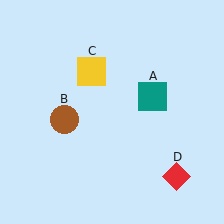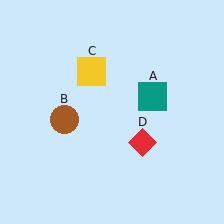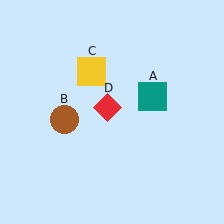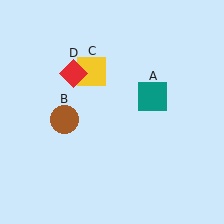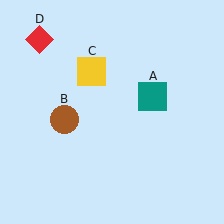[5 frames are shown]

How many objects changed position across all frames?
1 object changed position: red diamond (object D).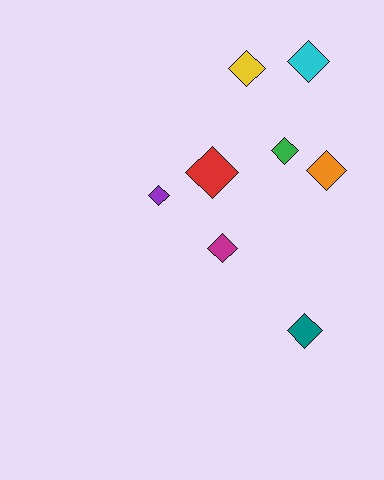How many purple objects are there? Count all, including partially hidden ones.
There is 1 purple object.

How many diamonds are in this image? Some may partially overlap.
There are 8 diamonds.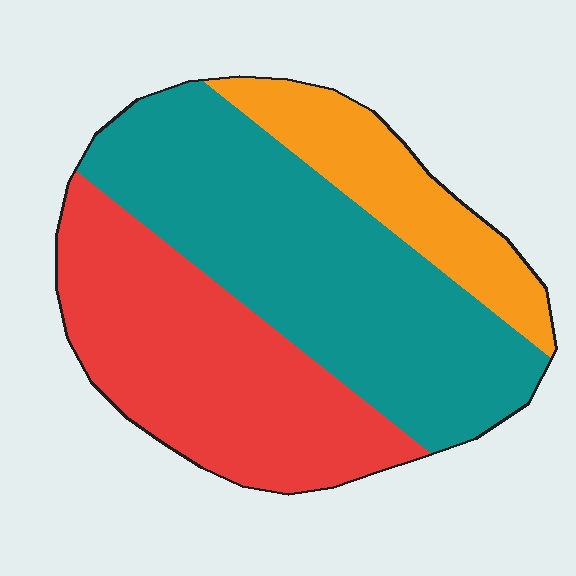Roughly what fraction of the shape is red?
Red covers roughly 35% of the shape.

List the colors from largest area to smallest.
From largest to smallest: teal, red, orange.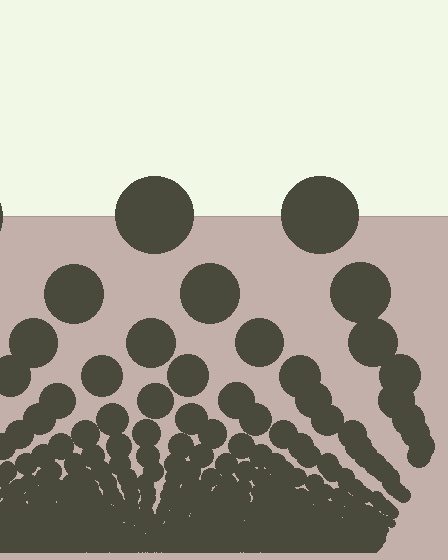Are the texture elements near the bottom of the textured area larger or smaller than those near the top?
Smaller. The gradient is inverted — elements near the bottom are smaller and denser.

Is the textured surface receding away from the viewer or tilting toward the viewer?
The surface appears to tilt toward the viewer. Texture elements get larger and sparser toward the top.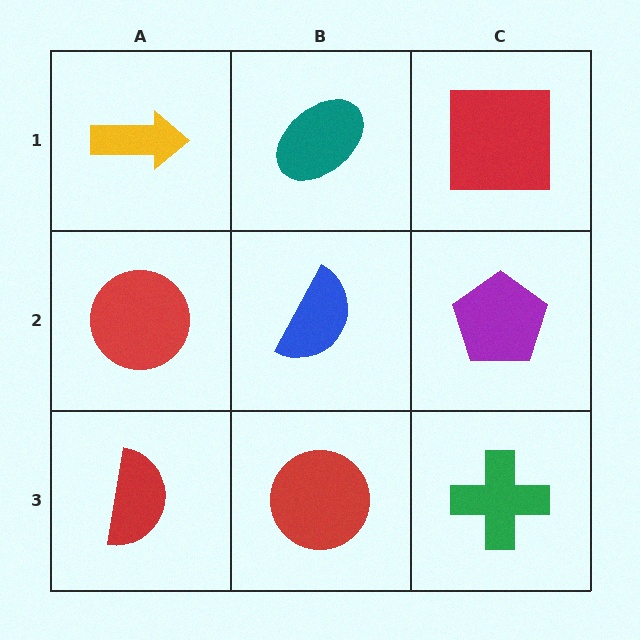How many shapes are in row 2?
3 shapes.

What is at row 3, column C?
A green cross.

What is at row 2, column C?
A purple pentagon.